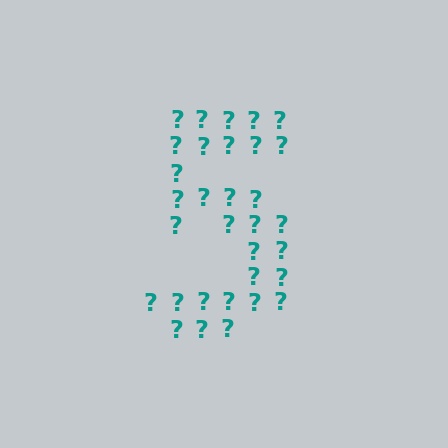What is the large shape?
The large shape is the digit 5.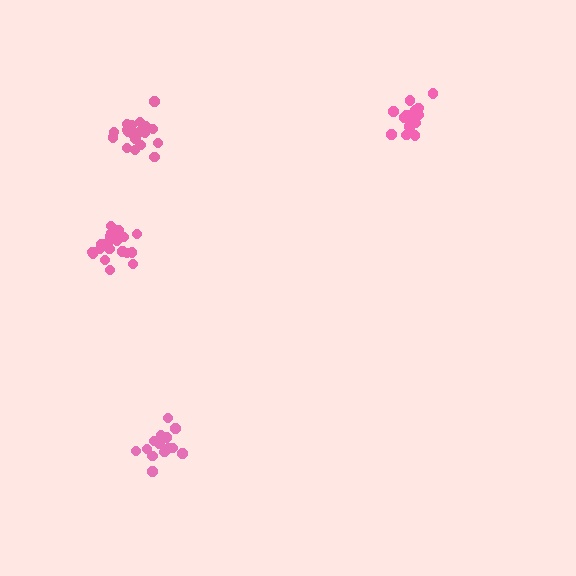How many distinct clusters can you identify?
There are 4 distinct clusters.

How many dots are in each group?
Group 1: 20 dots, Group 2: 21 dots, Group 3: 16 dots, Group 4: 20 dots (77 total).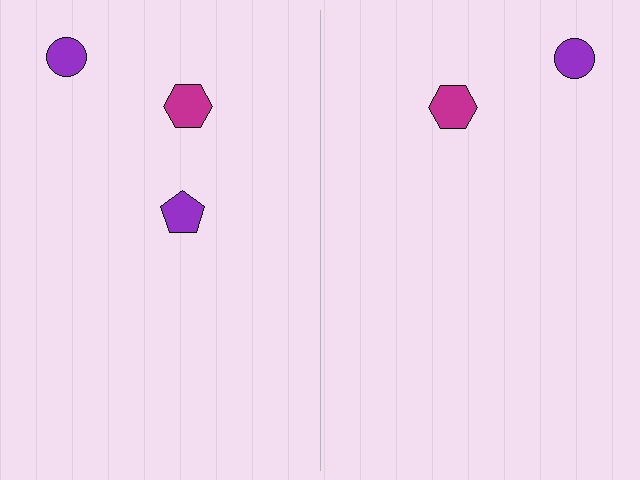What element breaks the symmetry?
A purple pentagon is missing from the right side.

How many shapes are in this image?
There are 5 shapes in this image.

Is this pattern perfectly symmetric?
No, the pattern is not perfectly symmetric. A purple pentagon is missing from the right side.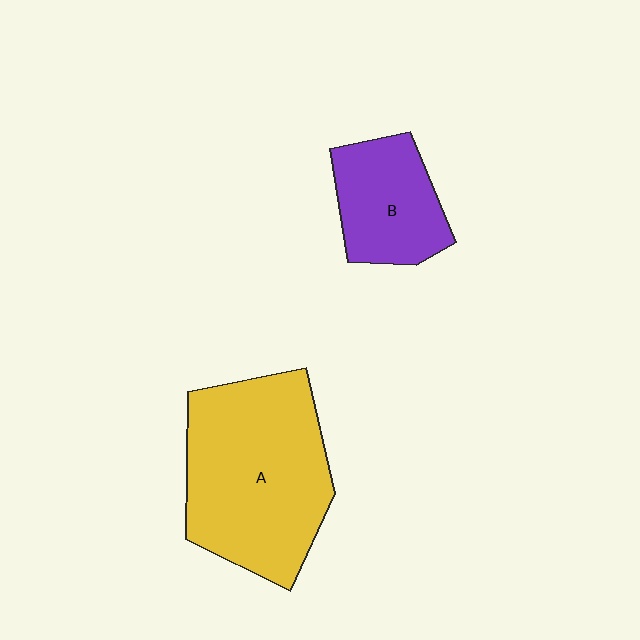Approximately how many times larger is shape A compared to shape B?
Approximately 2.1 times.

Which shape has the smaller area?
Shape B (purple).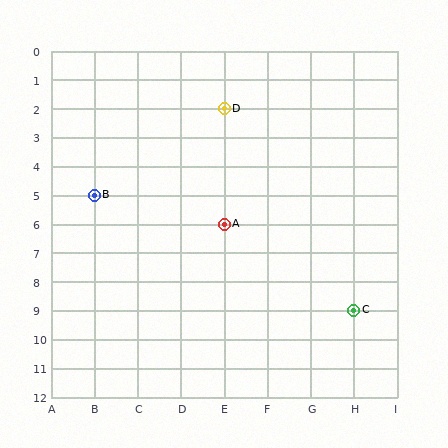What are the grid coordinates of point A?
Point A is at grid coordinates (E, 6).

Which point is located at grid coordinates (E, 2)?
Point D is at (E, 2).